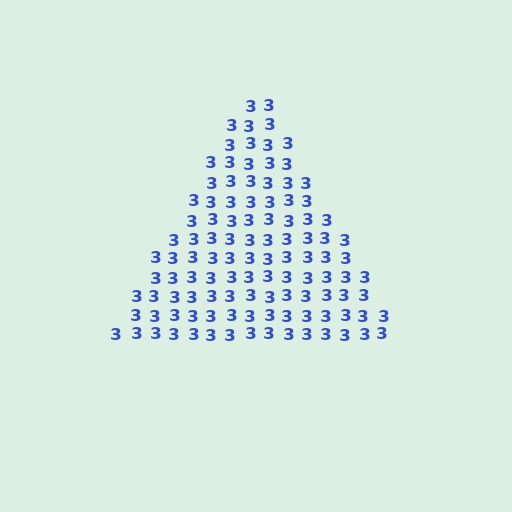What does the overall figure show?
The overall figure shows a triangle.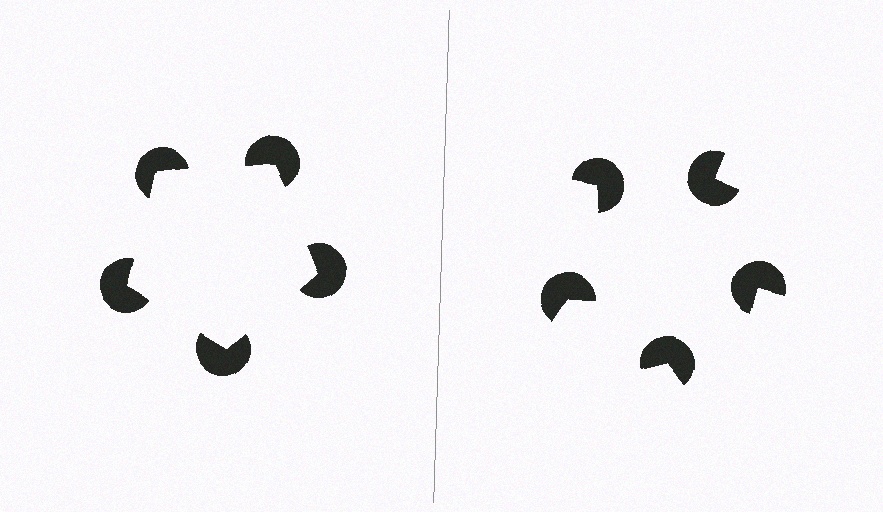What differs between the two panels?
The pac-man discs are positioned identically on both sides; only the wedge orientations differ. On the left they align to a pentagon; on the right they are misaligned.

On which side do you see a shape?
An illusory pentagon appears on the left side. On the right side the wedge cuts are rotated, so no coherent shape forms.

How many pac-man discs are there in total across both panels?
10 — 5 on each side.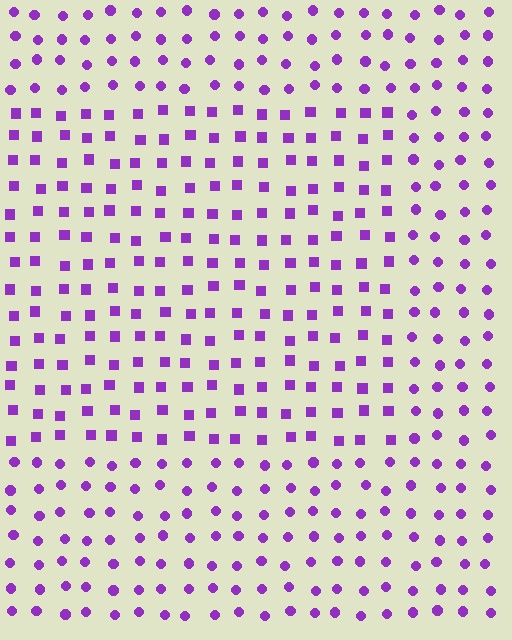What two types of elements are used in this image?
The image uses squares inside the rectangle region and circles outside it.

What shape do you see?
I see a rectangle.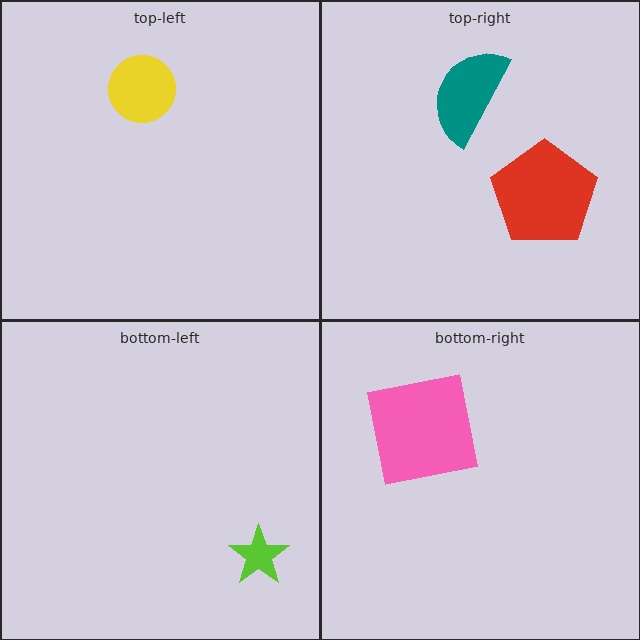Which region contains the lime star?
The bottom-left region.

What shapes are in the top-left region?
The yellow circle.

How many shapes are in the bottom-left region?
1.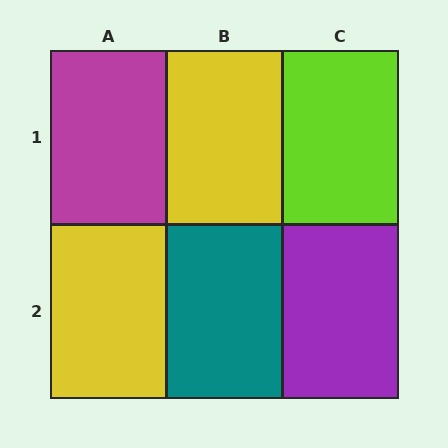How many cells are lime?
1 cell is lime.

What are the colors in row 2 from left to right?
Yellow, teal, purple.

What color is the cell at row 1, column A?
Magenta.